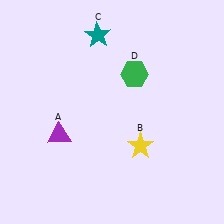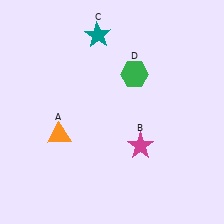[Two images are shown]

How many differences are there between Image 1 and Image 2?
There are 2 differences between the two images.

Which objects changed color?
A changed from purple to orange. B changed from yellow to magenta.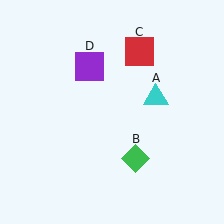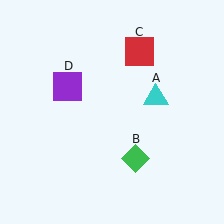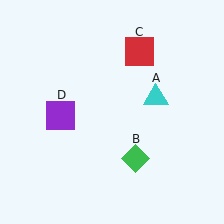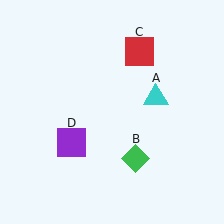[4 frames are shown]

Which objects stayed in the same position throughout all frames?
Cyan triangle (object A) and green diamond (object B) and red square (object C) remained stationary.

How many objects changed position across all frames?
1 object changed position: purple square (object D).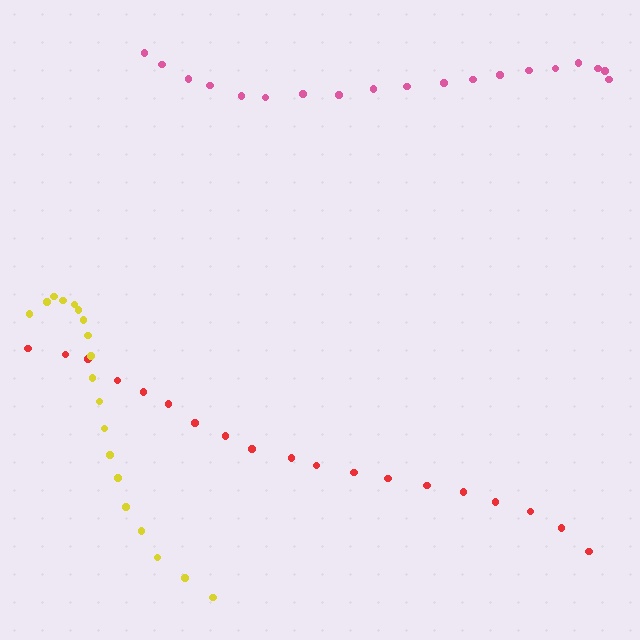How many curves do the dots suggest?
There are 3 distinct paths.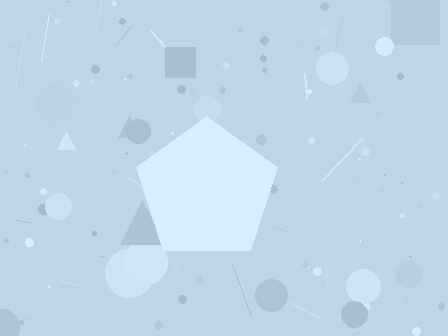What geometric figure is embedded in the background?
A pentagon is embedded in the background.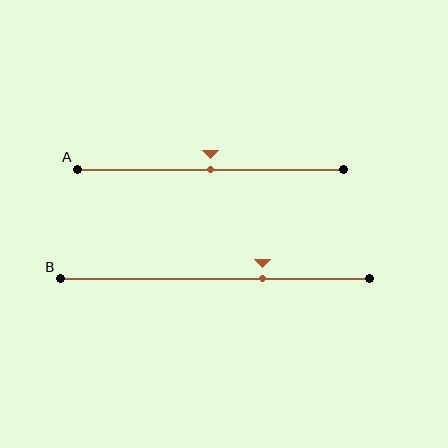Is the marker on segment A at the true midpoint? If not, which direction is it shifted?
Yes, the marker on segment A is at the true midpoint.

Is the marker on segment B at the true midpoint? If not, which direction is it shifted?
No, the marker on segment B is shifted to the right by about 15% of the segment length.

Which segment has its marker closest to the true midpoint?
Segment A has its marker closest to the true midpoint.